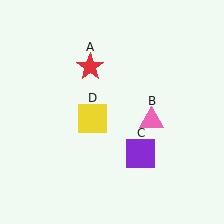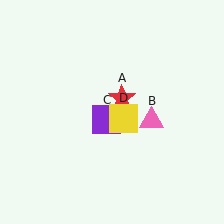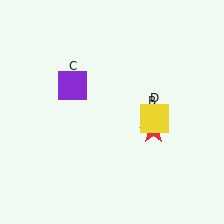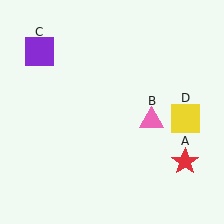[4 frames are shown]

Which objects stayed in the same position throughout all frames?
Pink triangle (object B) remained stationary.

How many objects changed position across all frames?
3 objects changed position: red star (object A), purple square (object C), yellow square (object D).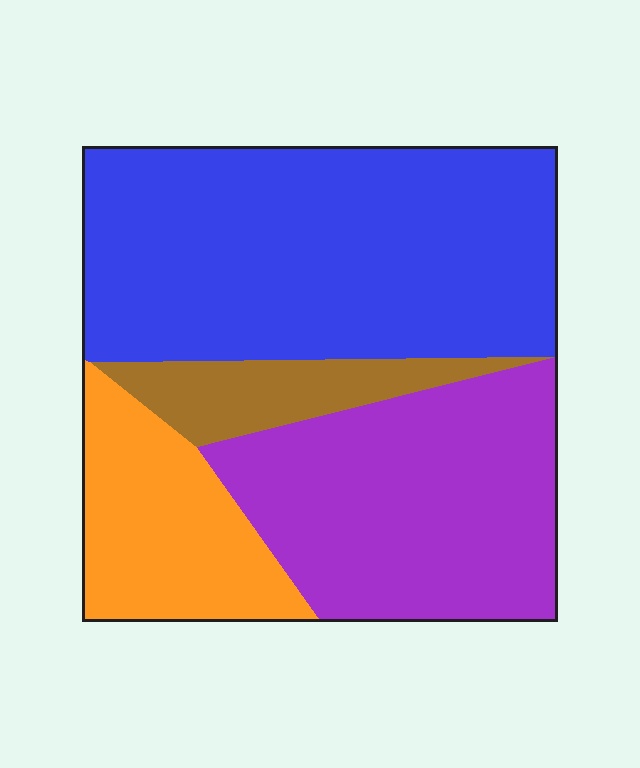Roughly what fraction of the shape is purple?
Purple takes up about one third (1/3) of the shape.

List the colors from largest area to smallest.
From largest to smallest: blue, purple, orange, brown.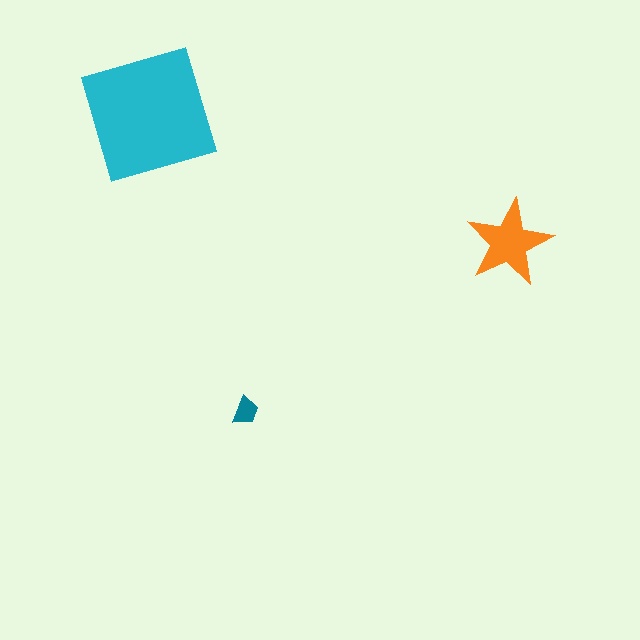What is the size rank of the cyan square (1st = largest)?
1st.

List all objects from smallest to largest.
The teal trapezoid, the orange star, the cyan square.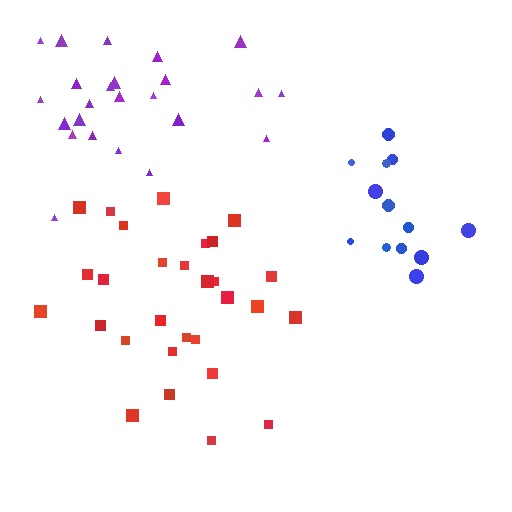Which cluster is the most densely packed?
Blue.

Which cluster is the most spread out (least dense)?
Purple.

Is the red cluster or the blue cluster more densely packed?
Blue.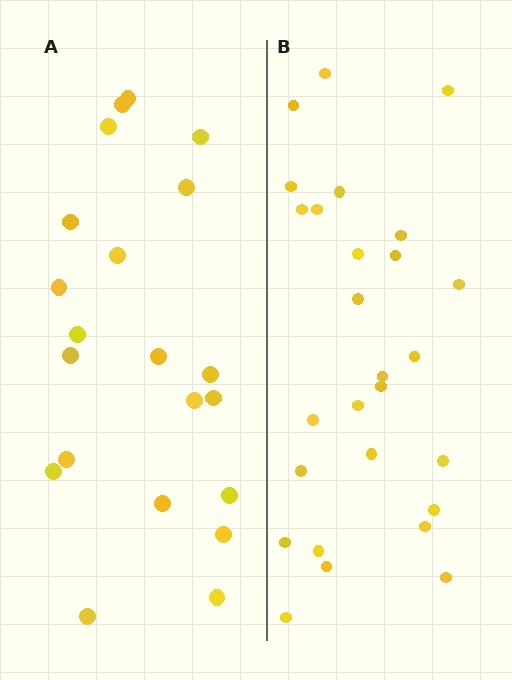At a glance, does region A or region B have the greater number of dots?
Region B (the right region) has more dots.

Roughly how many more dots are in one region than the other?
Region B has about 6 more dots than region A.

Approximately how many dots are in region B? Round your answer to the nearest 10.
About 30 dots. (The exact count is 27, which rounds to 30.)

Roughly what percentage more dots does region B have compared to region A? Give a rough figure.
About 30% more.